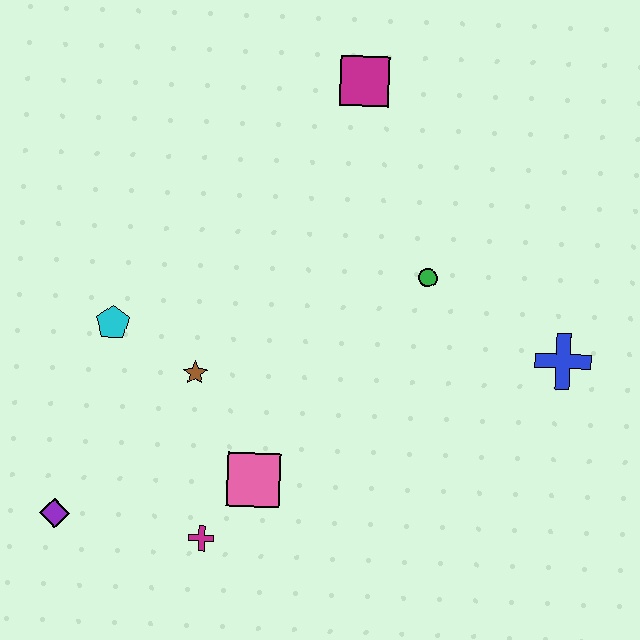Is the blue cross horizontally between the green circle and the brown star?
No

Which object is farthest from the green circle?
The purple diamond is farthest from the green circle.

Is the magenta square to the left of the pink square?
No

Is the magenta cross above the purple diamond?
No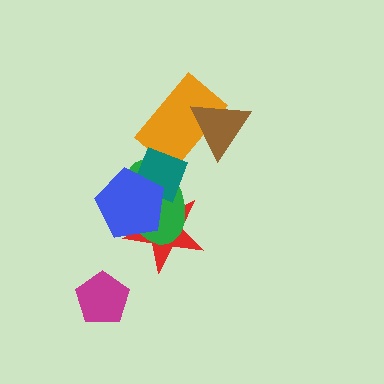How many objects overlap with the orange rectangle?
2 objects overlap with the orange rectangle.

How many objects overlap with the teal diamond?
4 objects overlap with the teal diamond.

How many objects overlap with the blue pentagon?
3 objects overlap with the blue pentagon.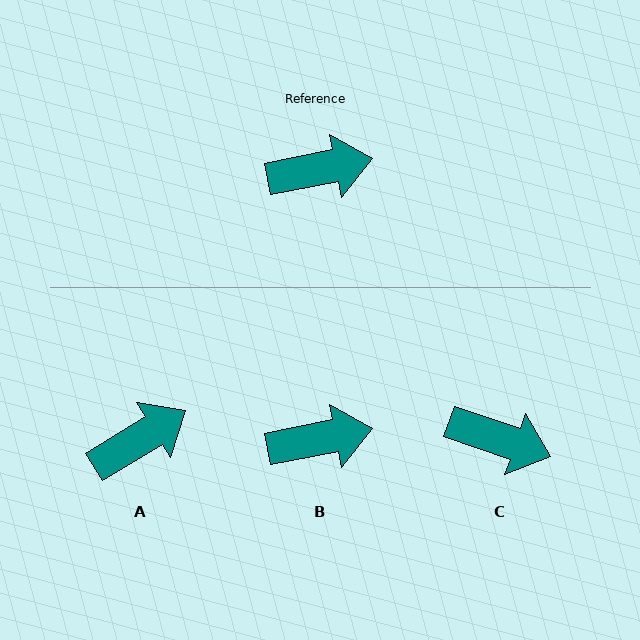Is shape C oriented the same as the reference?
No, it is off by about 30 degrees.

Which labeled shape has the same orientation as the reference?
B.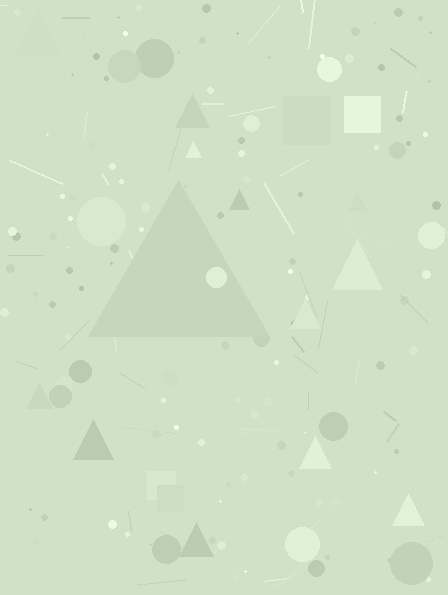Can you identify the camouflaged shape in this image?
The camouflaged shape is a triangle.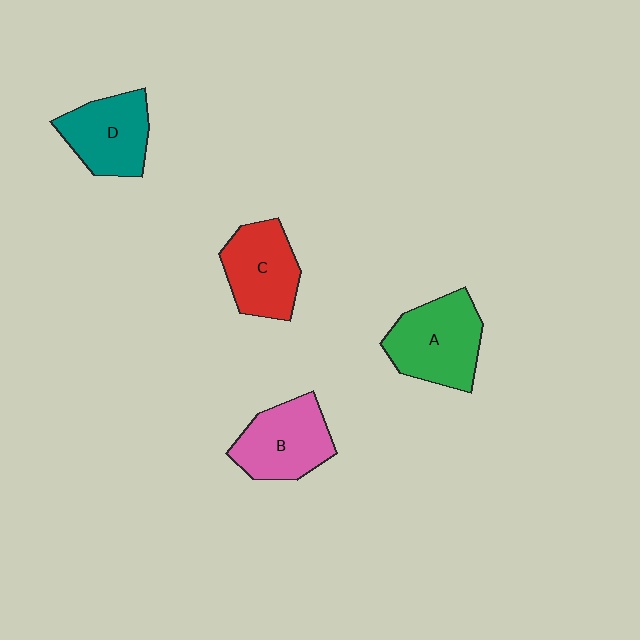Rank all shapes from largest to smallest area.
From largest to smallest: A (green), B (pink), C (red), D (teal).